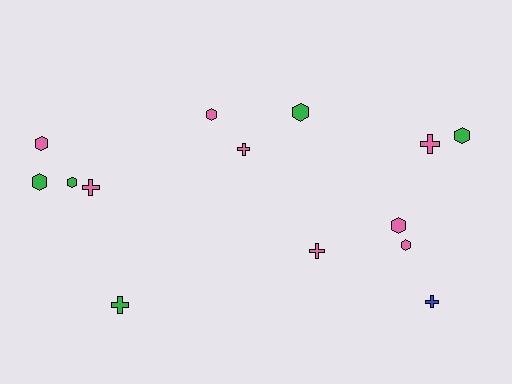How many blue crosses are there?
There is 1 blue cross.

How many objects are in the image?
There are 14 objects.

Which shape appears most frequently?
Hexagon, with 8 objects.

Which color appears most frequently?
Pink, with 8 objects.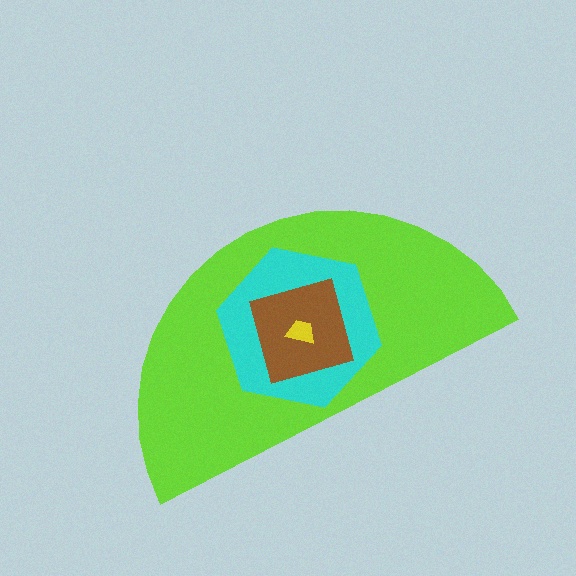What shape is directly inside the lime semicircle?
The cyan hexagon.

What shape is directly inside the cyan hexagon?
The brown diamond.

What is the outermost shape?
The lime semicircle.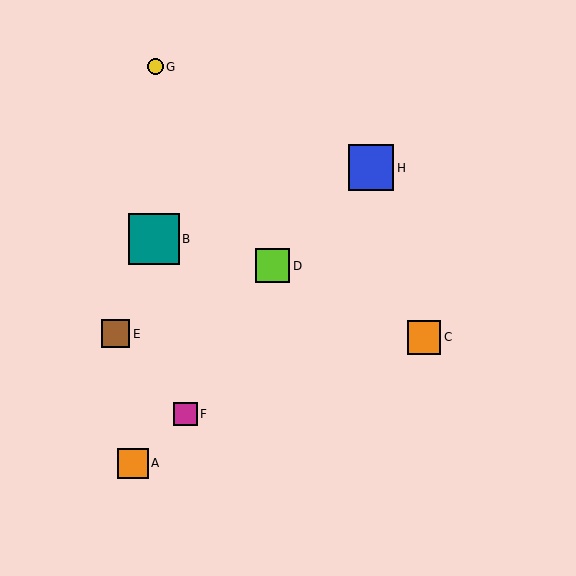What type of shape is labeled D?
Shape D is a lime square.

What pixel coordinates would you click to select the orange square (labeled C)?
Click at (424, 337) to select the orange square C.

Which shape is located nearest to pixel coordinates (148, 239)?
The teal square (labeled B) at (154, 239) is nearest to that location.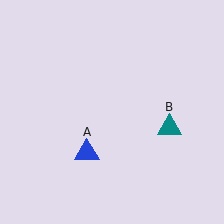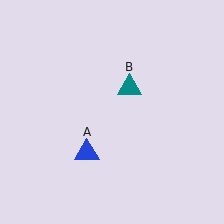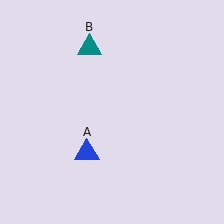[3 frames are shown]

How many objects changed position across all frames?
1 object changed position: teal triangle (object B).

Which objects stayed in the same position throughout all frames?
Blue triangle (object A) remained stationary.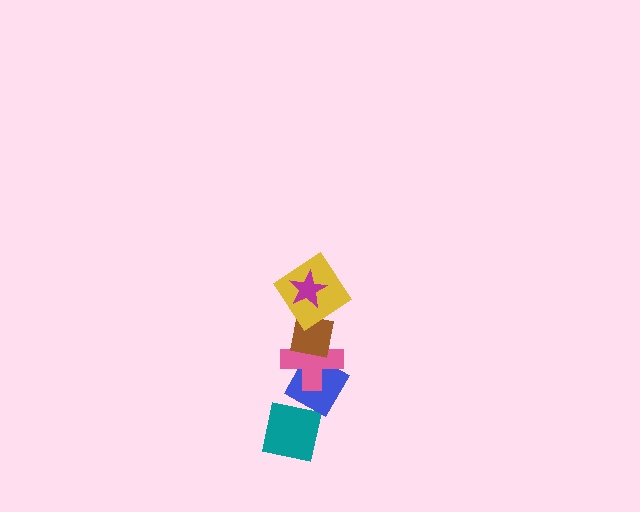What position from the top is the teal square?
The teal square is 6th from the top.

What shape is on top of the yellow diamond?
The magenta star is on top of the yellow diamond.